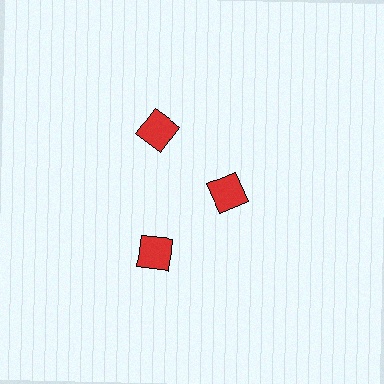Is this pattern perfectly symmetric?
No. The 3 red diamonds are arranged in a ring, but one element near the 3 o'clock position is pulled inward toward the center, breaking the 3-fold rotational symmetry.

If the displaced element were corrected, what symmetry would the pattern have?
It would have 3-fold rotational symmetry — the pattern would map onto itself every 120 degrees.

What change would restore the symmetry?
The symmetry would be restored by moving it outward, back onto the ring so that all 3 diamonds sit at equal angles and equal distance from the center.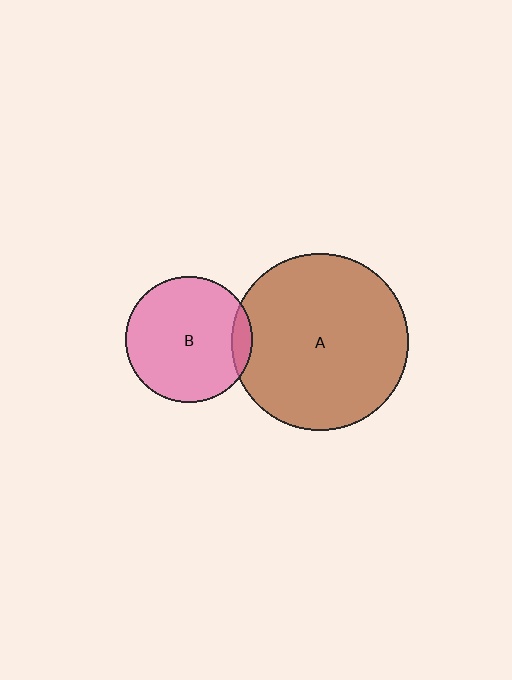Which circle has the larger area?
Circle A (brown).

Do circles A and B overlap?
Yes.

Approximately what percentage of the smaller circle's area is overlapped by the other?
Approximately 10%.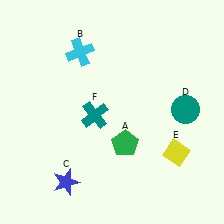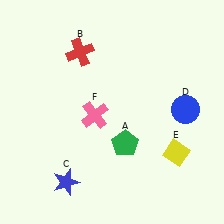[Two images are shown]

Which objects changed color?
B changed from cyan to red. D changed from teal to blue. F changed from teal to pink.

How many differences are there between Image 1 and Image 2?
There are 3 differences between the two images.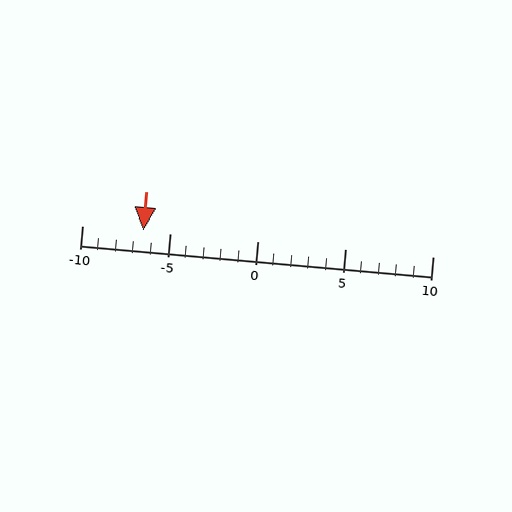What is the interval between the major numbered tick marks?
The major tick marks are spaced 5 units apart.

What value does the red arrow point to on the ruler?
The red arrow points to approximately -6.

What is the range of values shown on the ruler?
The ruler shows values from -10 to 10.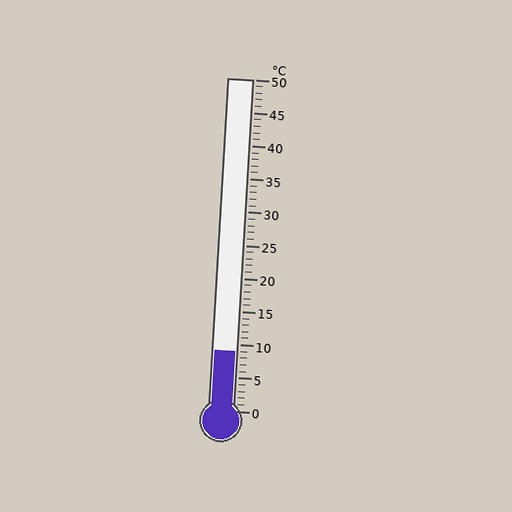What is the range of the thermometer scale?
The thermometer scale ranges from 0°C to 50°C.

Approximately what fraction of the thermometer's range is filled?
The thermometer is filled to approximately 20% of its range.